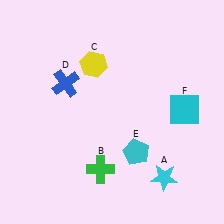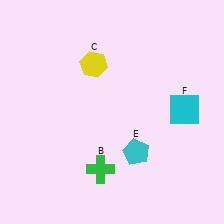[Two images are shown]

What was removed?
The cyan star (A), the blue cross (D) were removed in Image 2.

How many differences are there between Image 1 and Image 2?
There are 2 differences between the two images.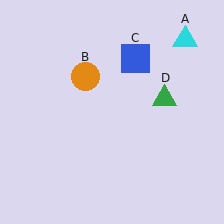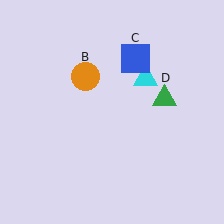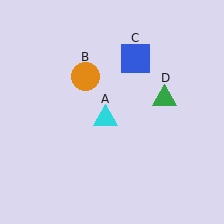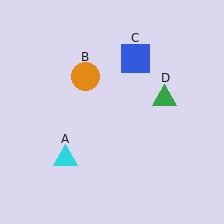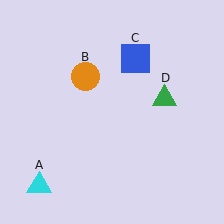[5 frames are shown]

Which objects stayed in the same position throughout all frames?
Orange circle (object B) and blue square (object C) and green triangle (object D) remained stationary.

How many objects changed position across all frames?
1 object changed position: cyan triangle (object A).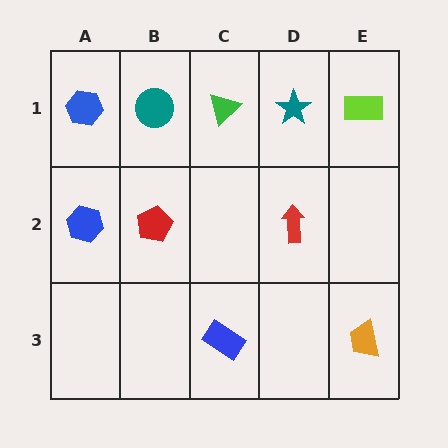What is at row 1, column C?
A green triangle.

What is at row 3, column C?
A blue rectangle.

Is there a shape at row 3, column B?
No, that cell is empty.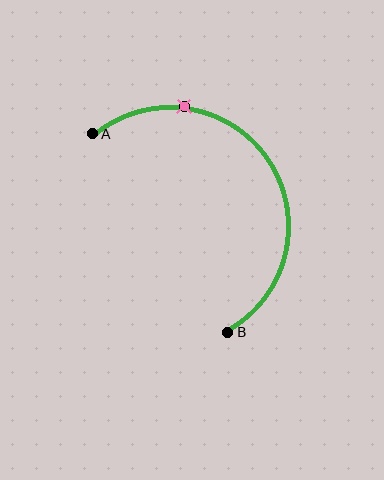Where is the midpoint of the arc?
The arc midpoint is the point on the curve farthest from the straight line joining A and B. It sits above and to the right of that line.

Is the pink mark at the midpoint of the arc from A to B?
No. The pink mark lies on the arc but is closer to endpoint A. The arc midpoint would be at the point on the curve equidistant along the arc from both A and B.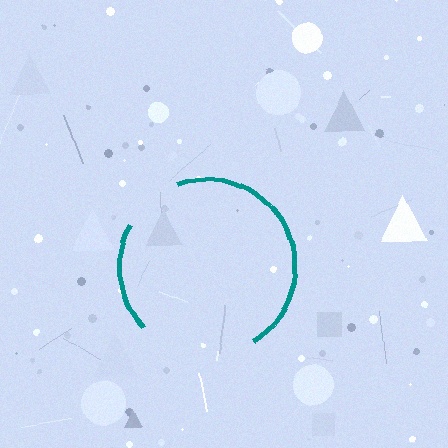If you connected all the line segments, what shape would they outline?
They would outline a circle.